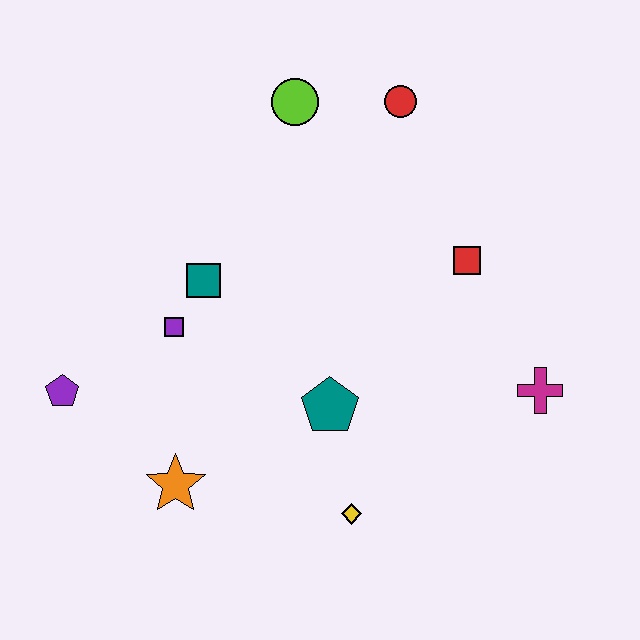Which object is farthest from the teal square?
The magenta cross is farthest from the teal square.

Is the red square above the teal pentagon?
Yes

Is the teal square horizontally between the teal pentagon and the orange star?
Yes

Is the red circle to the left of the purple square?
No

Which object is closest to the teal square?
The purple square is closest to the teal square.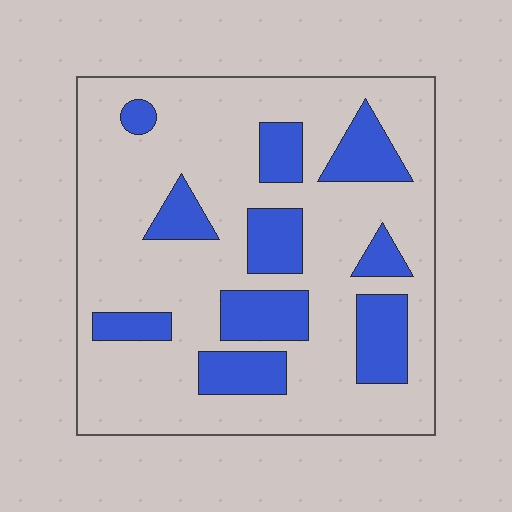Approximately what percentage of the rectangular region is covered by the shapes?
Approximately 25%.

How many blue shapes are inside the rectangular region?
10.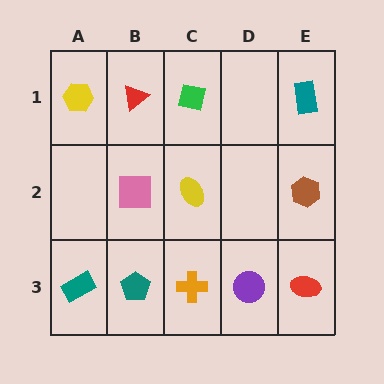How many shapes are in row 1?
4 shapes.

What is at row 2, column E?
A brown hexagon.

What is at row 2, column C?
A yellow ellipse.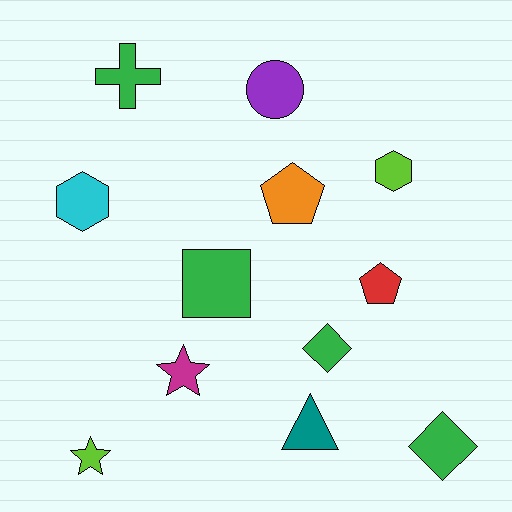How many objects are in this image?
There are 12 objects.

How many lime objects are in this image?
There are 2 lime objects.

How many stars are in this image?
There are 2 stars.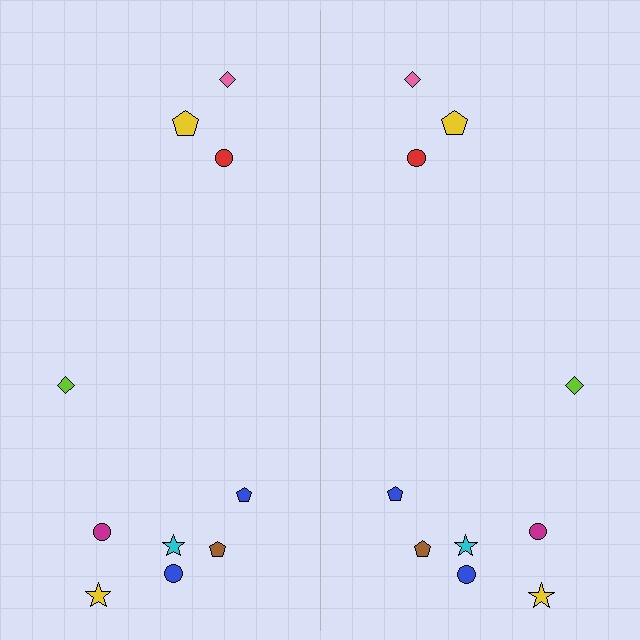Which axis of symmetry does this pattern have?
The pattern has a vertical axis of symmetry running through the center of the image.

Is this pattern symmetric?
Yes, this pattern has bilateral (reflection) symmetry.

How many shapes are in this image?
There are 20 shapes in this image.